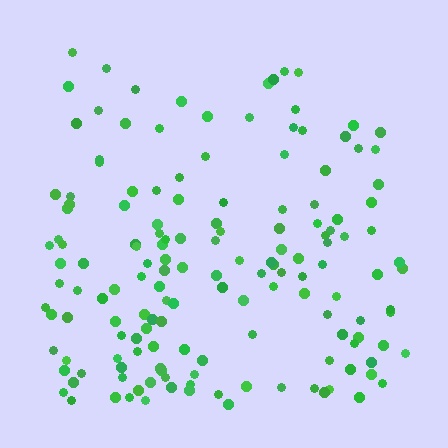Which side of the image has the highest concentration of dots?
The bottom.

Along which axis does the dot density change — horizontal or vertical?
Vertical.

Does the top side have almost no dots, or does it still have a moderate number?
Still a moderate number, just noticeably fewer than the bottom.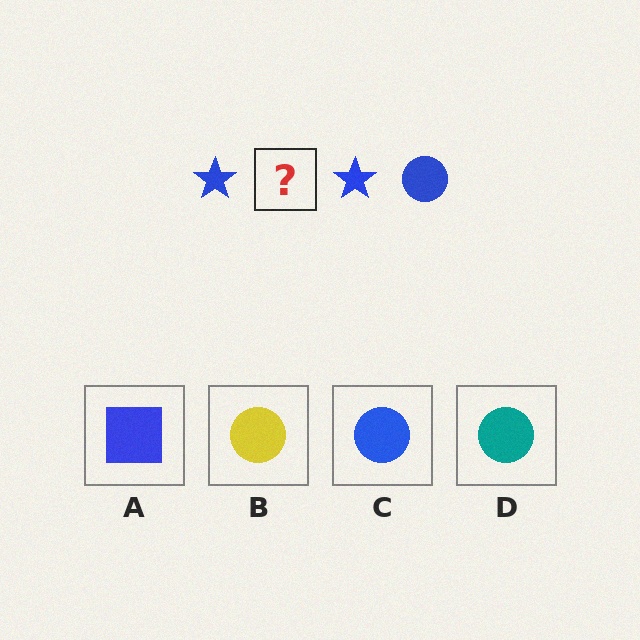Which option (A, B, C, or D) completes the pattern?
C.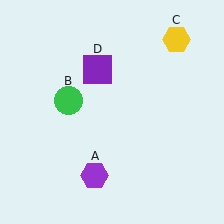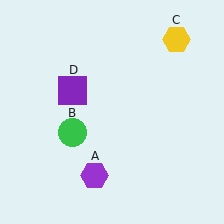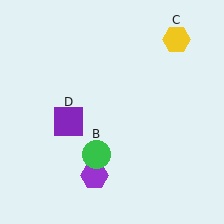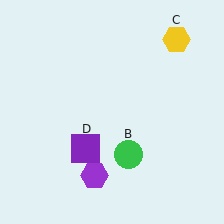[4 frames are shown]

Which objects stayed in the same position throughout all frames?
Purple hexagon (object A) and yellow hexagon (object C) remained stationary.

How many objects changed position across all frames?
2 objects changed position: green circle (object B), purple square (object D).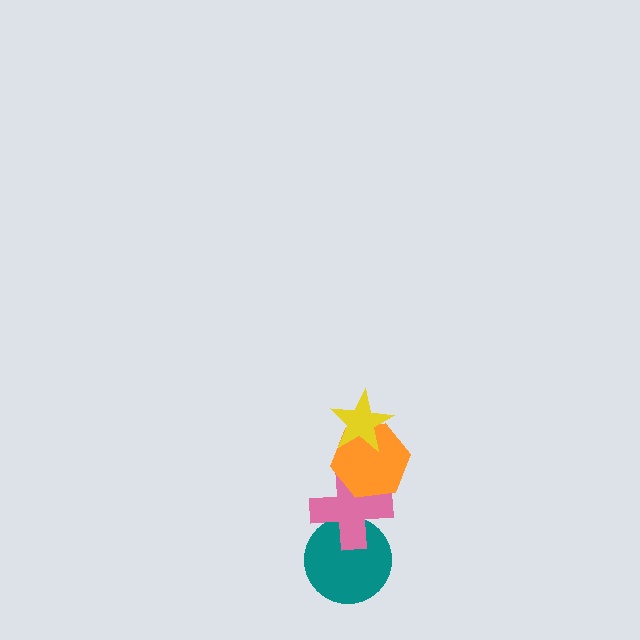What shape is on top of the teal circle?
The pink cross is on top of the teal circle.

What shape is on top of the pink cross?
The orange hexagon is on top of the pink cross.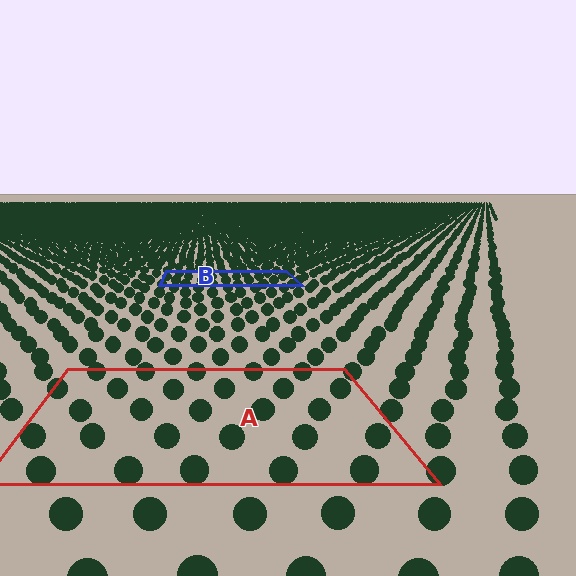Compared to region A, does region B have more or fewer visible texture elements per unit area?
Region B has more texture elements per unit area — they are packed more densely because it is farther away.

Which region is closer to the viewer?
Region A is closer. The texture elements there are larger and more spread out.